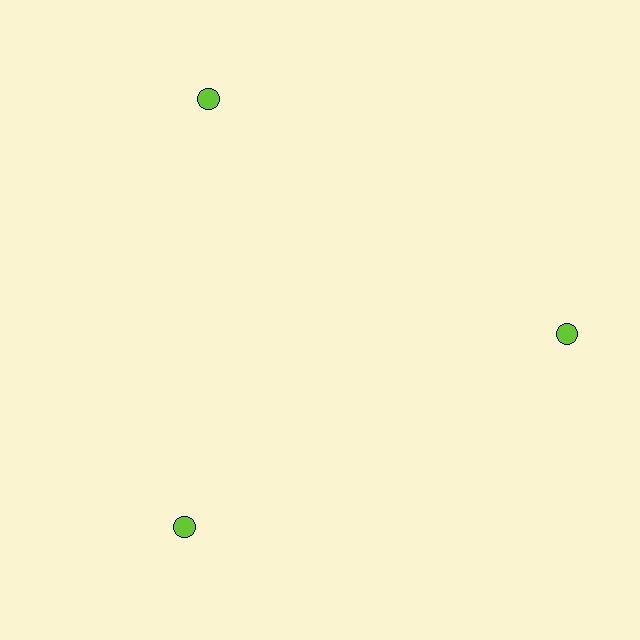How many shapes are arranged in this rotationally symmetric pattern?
There are 3 shapes, arranged in 3 groups of 1.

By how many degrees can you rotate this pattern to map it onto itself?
The pattern maps onto itself every 120 degrees of rotation.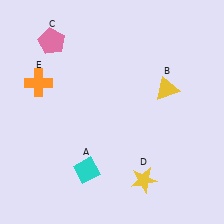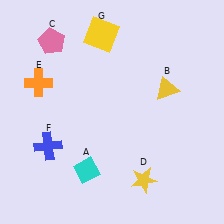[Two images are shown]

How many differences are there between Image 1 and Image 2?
There are 2 differences between the two images.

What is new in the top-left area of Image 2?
A yellow square (G) was added in the top-left area of Image 2.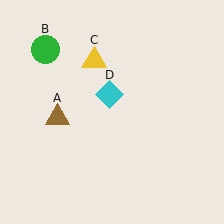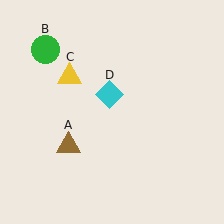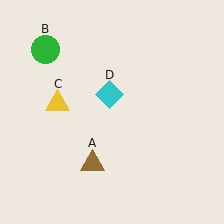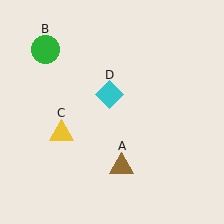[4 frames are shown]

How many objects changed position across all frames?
2 objects changed position: brown triangle (object A), yellow triangle (object C).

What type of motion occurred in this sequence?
The brown triangle (object A), yellow triangle (object C) rotated counterclockwise around the center of the scene.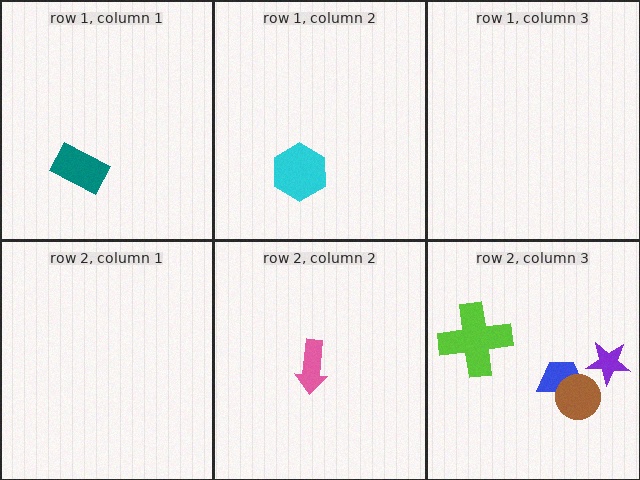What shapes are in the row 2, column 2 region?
The pink arrow.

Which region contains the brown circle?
The row 2, column 3 region.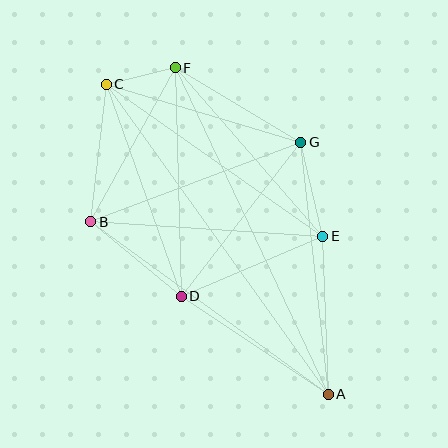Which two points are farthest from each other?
Points A and C are farthest from each other.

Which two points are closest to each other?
Points C and F are closest to each other.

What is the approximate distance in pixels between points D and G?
The distance between D and G is approximately 195 pixels.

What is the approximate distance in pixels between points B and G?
The distance between B and G is approximately 225 pixels.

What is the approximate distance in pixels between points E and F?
The distance between E and F is approximately 224 pixels.